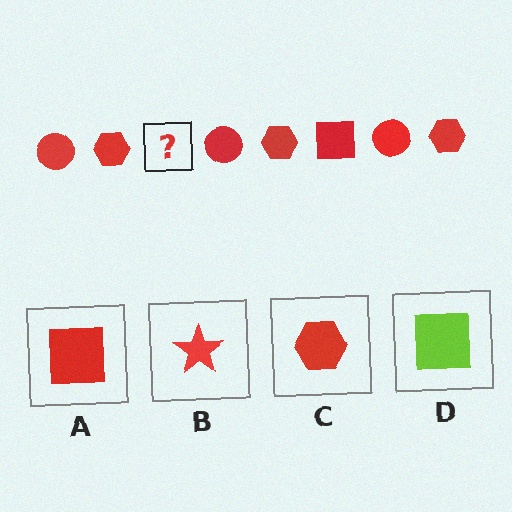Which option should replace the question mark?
Option A.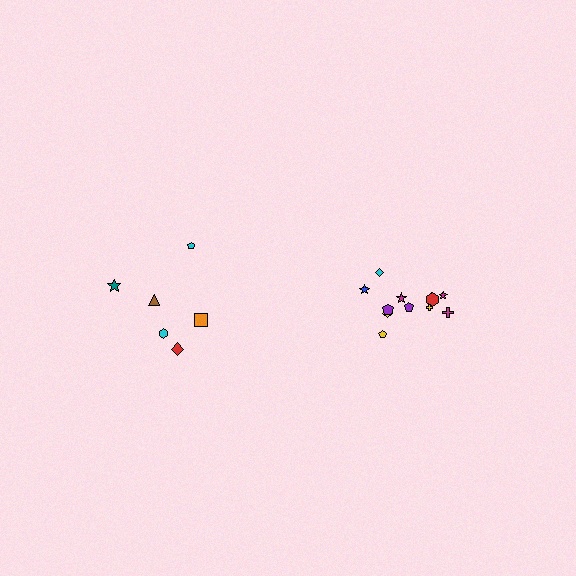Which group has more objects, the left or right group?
The right group.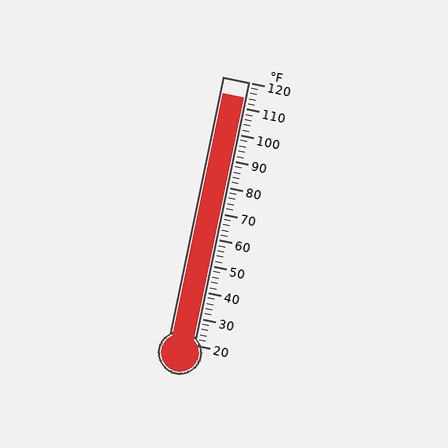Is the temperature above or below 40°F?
The temperature is above 40°F.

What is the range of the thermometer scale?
The thermometer scale ranges from 20°F to 120°F.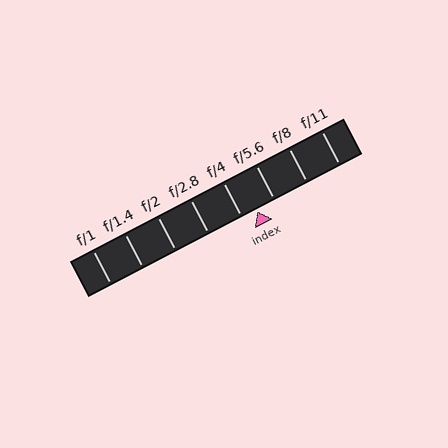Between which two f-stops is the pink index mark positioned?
The index mark is between f/4 and f/5.6.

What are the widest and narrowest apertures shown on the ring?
The widest aperture shown is f/1 and the narrowest is f/11.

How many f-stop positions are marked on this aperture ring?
There are 8 f-stop positions marked.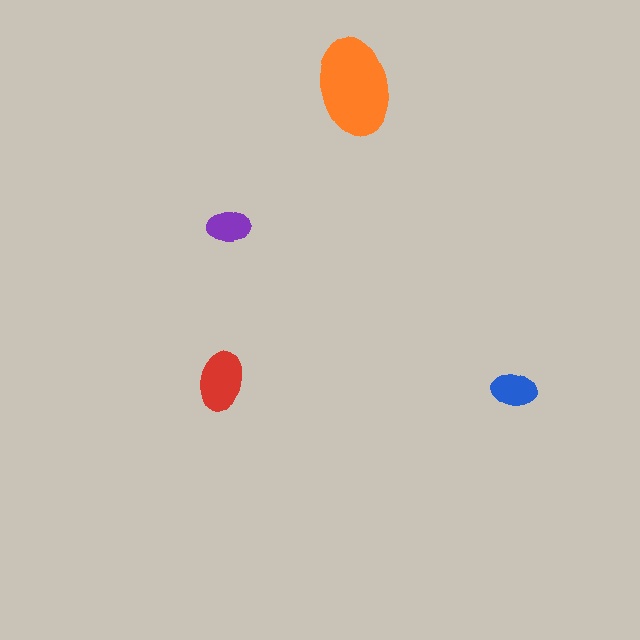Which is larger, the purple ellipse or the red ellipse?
The red one.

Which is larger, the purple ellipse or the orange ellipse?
The orange one.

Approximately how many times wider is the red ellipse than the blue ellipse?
About 1.5 times wider.